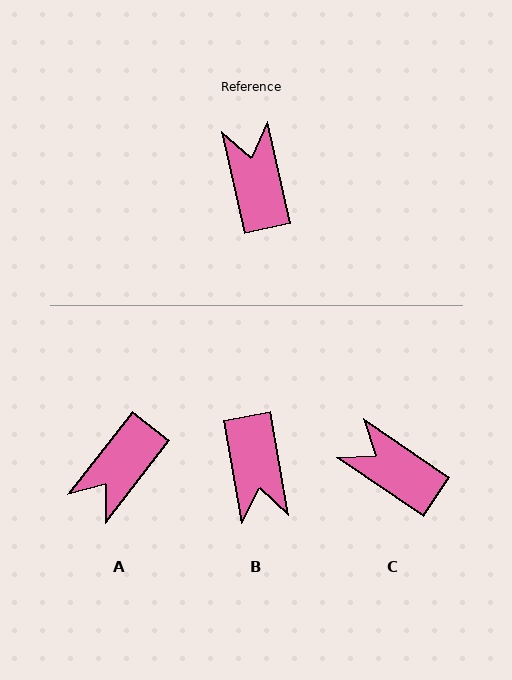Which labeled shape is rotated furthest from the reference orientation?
B, about 177 degrees away.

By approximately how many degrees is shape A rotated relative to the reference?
Approximately 130 degrees counter-clockwise.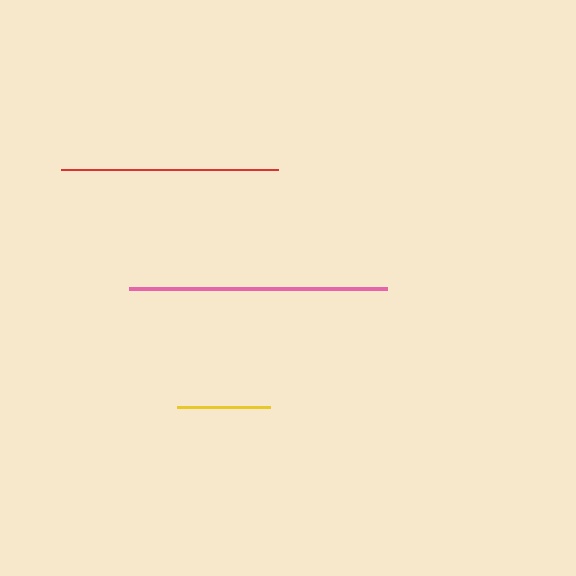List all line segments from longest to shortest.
From longest to shortest: pink, red, yellow.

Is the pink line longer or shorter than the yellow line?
The pink line is longer than the yellow line.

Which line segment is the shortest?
The yellow line is the shortest at approximately 93 pixels.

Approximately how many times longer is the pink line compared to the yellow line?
The pink line is approximately 2.8 times the length of the yellow line.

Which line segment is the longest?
The pink line is the longest at approximately 259 pixels.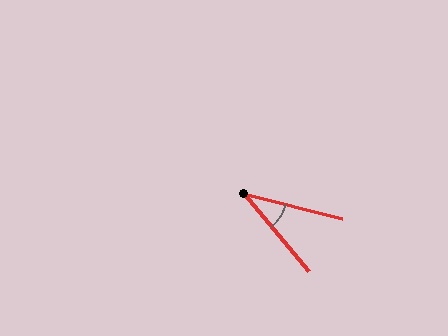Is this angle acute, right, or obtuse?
It is acute.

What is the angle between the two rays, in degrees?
Approximately 36 degrees.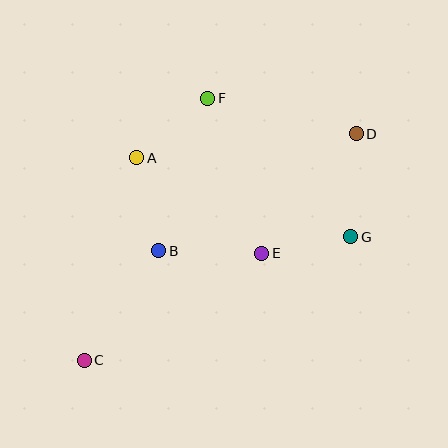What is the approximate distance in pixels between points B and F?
The distance between B and F is approximately 160 pixels.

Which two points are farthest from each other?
Points C and D are farthest from each other.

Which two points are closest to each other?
Points E and G are closest to each other.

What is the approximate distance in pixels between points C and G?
The distance between C and G is approximately 294 pixels.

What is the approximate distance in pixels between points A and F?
The distance between A and F is approximately 92 pixels.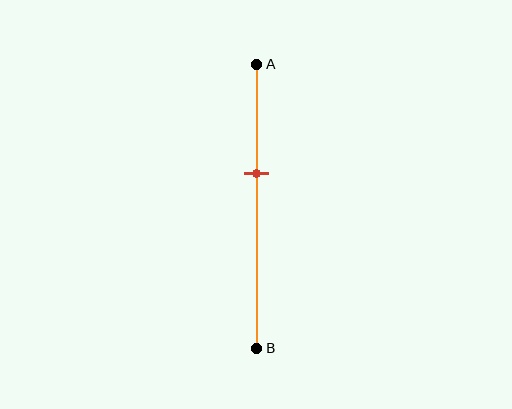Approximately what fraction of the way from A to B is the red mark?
The red mark is approximately 40% of the way from A to B.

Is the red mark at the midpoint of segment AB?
No, the mark is at about 40% from A, not at the 50% midpoint.